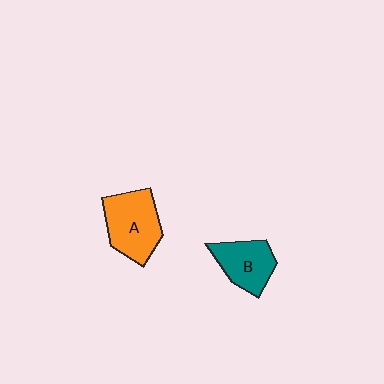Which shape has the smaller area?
Shape B (teal).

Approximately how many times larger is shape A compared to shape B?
Approximately 1.3 times.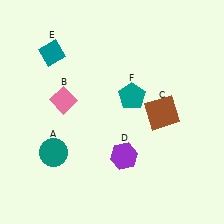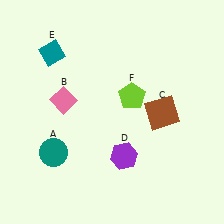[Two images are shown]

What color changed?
The pentagon (F) changed from teal in Image 1 to lime in Image 2.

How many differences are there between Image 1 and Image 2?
There is 1 difference between the two images.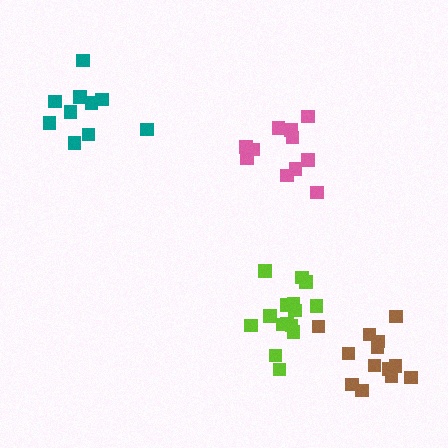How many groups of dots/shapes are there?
There are 4 groups.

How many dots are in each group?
Group 1: 13 dots, Group 2: 10 dots, Group 3: 15 dots, Group 4: 11 dots (49 total).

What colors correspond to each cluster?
The clusters are colored: brown, teal, lime, pink.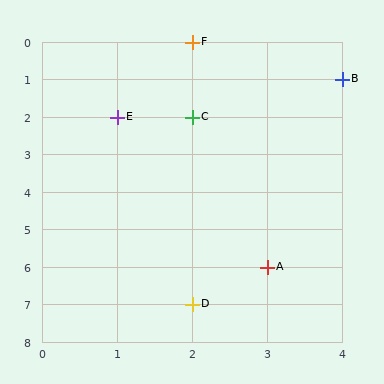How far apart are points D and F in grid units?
Points D and F are 7 rows apart.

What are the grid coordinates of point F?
Point F is at grid coordinates (2, 0).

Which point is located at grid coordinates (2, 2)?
Point C is at (2, 2).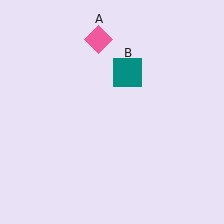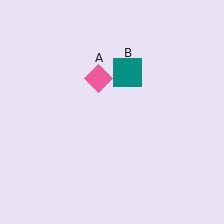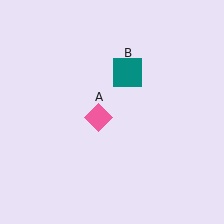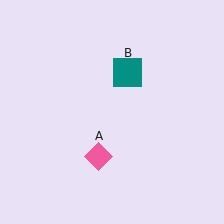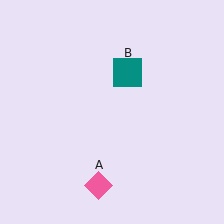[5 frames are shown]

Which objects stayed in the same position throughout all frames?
Teal square (object B) remained stationary.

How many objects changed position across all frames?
1 object changed position: pink diamond (object A).